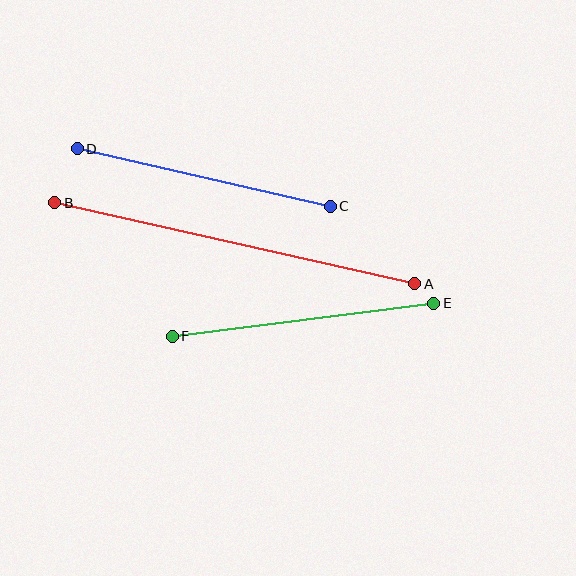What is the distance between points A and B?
The distance is approximately 369 pixels.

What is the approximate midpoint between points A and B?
The midpoint is at approximately (235, 243) pixels.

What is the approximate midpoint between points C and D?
The midpoint is at approximately (204, 178) pixels.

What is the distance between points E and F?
The distance is approximately 263 pixels.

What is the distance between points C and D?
The distance is approximately 260 pixels.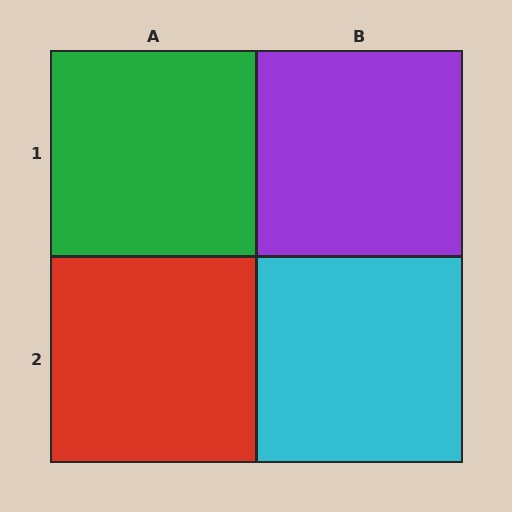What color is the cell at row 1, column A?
Green.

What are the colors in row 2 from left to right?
Red, cyan.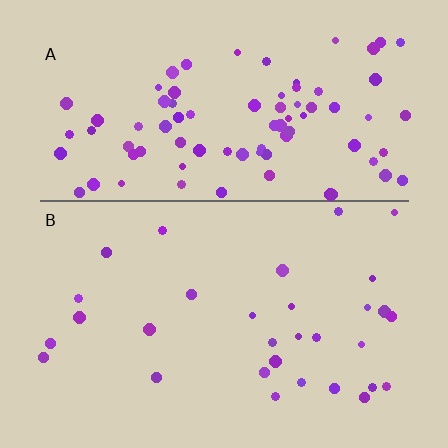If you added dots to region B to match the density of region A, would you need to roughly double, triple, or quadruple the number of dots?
Approximately triple.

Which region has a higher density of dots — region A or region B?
A (the top).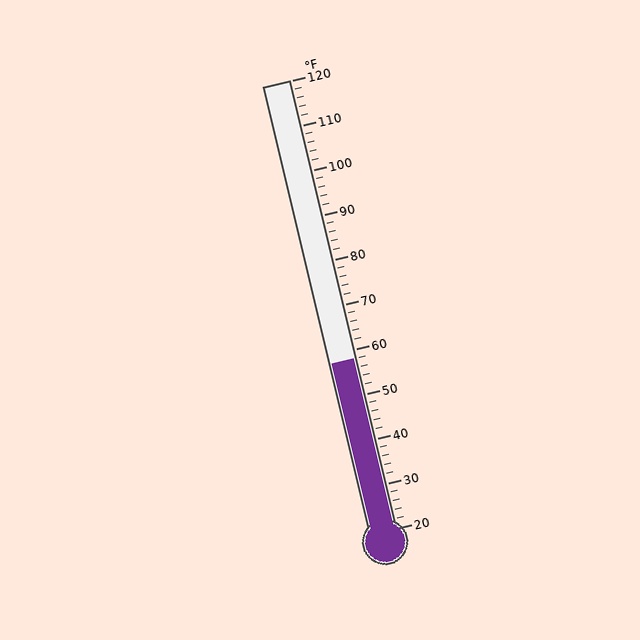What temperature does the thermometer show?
The thermometer shows approximately 58°F.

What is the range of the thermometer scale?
The thermometer scale ranges from 20°F to 120°F.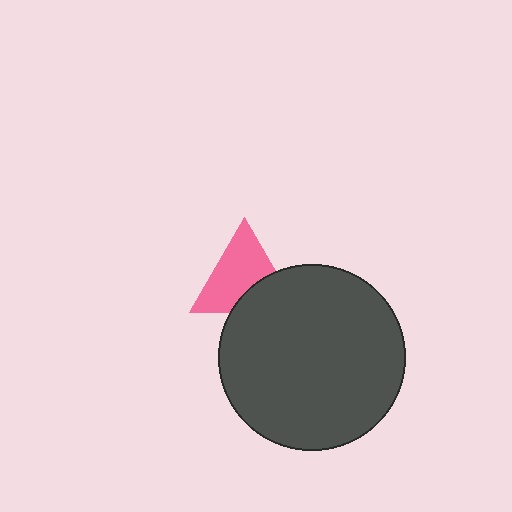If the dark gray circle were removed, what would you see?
You would see the complete pink triangle.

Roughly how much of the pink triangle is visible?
Most of it is visible (roughly 68%).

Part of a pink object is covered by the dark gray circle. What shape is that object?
It is a triangle.